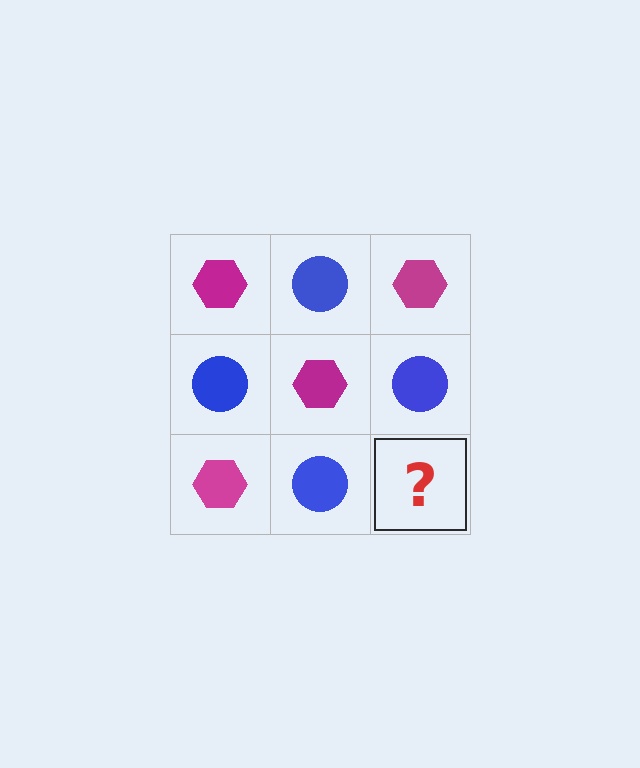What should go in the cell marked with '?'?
The missing cell should contain a magenta hexagon.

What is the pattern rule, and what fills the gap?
The rule is that it alternates magenta hexagon and blue circle in a checkerboard pattern. The gap should be filled with a magenta hexagon.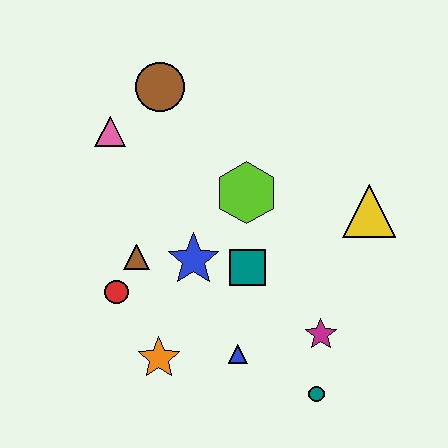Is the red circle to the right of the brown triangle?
No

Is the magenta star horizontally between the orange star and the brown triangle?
No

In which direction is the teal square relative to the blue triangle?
The teal square is above the blue triangle.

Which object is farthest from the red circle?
The yellow triangle is farthest from the red circle.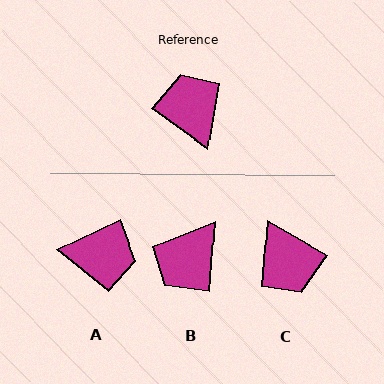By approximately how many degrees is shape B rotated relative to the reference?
Approximately 121 degrees counter-clockwise.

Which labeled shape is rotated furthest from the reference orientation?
C, about 175 degrees away.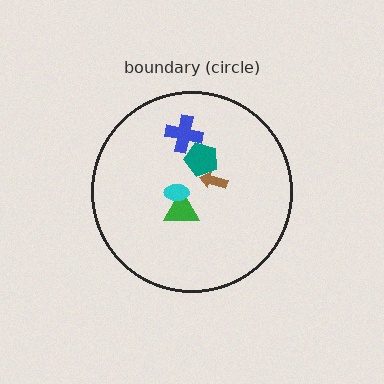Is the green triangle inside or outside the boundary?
Inside.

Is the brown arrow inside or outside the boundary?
Inside.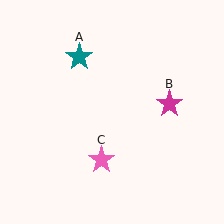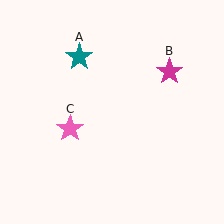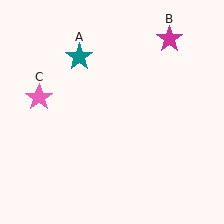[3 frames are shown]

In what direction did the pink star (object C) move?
The pink star (object C) moved up and to the left.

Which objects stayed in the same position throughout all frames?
Teal star (object A) remained stationary.